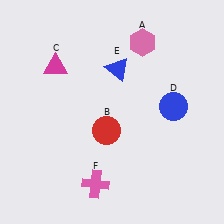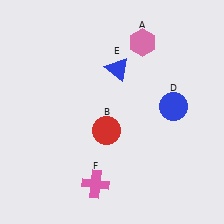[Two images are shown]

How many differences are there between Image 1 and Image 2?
There is 1 difference between the two images.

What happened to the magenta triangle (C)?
The magenta triangle (C) was removed in Image 2. It was in the top-left area of Image 1.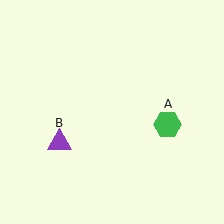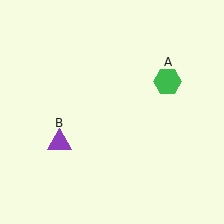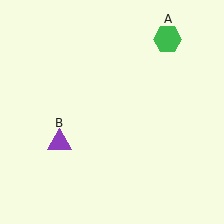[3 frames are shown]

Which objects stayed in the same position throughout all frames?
Purple triangle (object B) remained stationary.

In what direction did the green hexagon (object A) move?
The green hexagon (object A) moved up.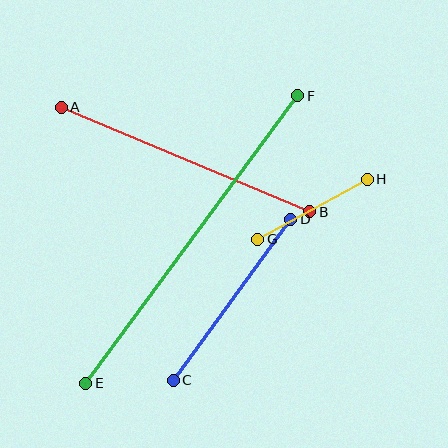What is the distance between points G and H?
The distance is approximately 125 pixels.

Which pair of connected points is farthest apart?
Points E and F are farthest apart.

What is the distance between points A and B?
The distance is approximately 269 pixels.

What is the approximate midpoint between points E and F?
The midpoint is at approximately (192, 240) pixels.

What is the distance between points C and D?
The distance is approximately 199 pixels.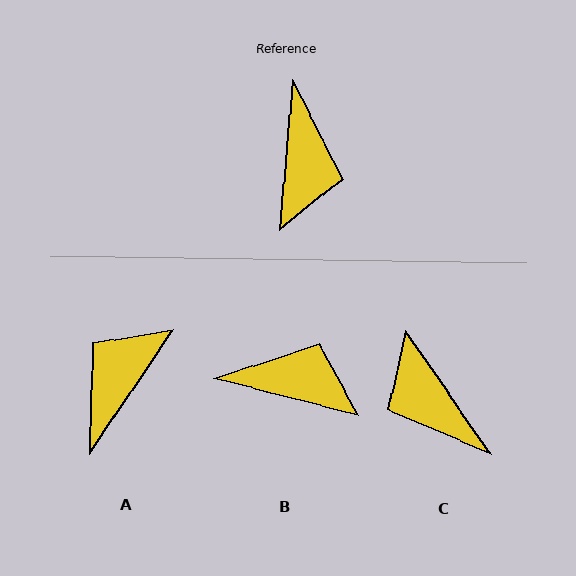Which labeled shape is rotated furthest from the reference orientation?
A, about 151 degrees away.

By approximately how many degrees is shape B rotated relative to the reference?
Approximately 81 degrees counter-clockwise.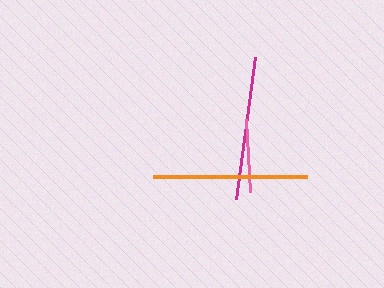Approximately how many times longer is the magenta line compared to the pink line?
The magenta line is approximately 1.9 times the length of the pink line.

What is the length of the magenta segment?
The magenta segment is approximately 142 pixels long.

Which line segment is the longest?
The orange line is the longest at approximately 154 pixels.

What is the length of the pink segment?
The pink segment is approximately 74 pixels long.